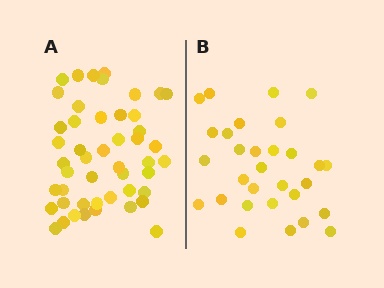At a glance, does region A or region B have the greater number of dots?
Region A (the left region) has more dots.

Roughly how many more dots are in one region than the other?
Region A has approximately 20 more dots than region B.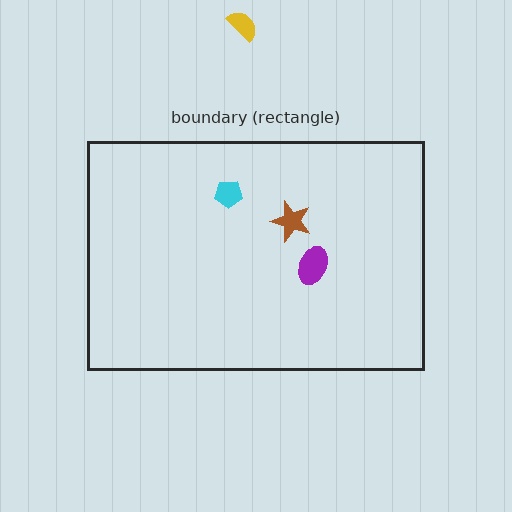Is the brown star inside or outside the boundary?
Inside.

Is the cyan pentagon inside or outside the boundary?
Inside.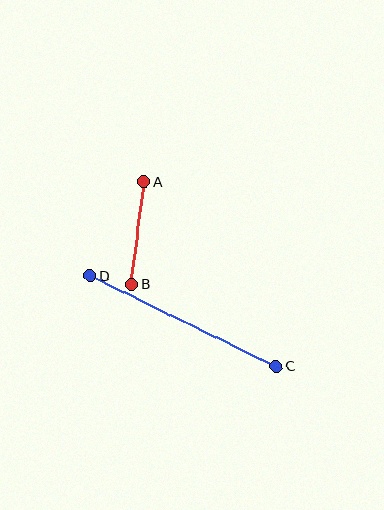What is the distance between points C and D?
The distance is approximately 207 pixels.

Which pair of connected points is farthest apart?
Points C and D are farthest apart.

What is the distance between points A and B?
The distance is approximately 103 pixels.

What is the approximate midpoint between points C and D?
The midpoint is at approximately (183, 321) pixels.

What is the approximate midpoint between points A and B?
The midpoint is at approximately (138, 233) pixels.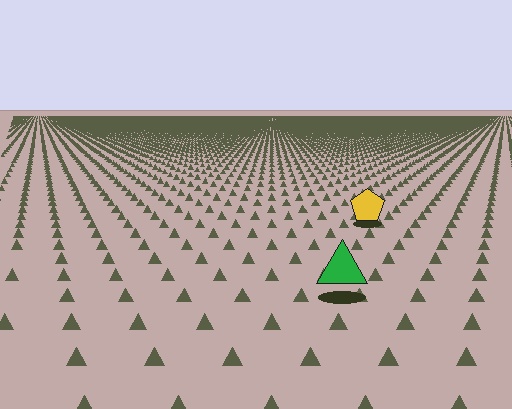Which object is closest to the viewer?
The green triangle is closest. The texture marks near it are larger and more spread out.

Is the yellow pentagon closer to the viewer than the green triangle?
No. The green triangle is closer — you can tell from the texture gradient: the ground texture is coarser near it.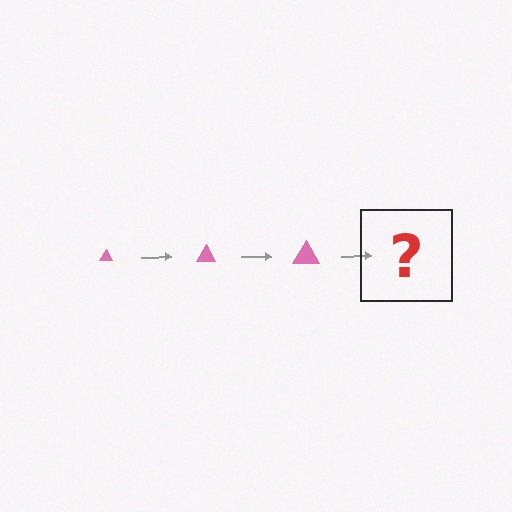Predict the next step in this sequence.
The next step is a pink triangle, larger than the previous one.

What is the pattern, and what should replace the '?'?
The pattern is that the triangle gets progressively larger each step. The '?' should be a pink triangle, larger than the previous one.